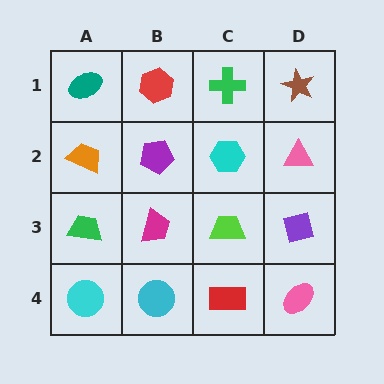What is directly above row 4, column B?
A magenta trapezoid.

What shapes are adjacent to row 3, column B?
A purple pentagon (row 2, column B), a cyan circle (row 4, column B), a green trapezoid (row 3, column A), a lime trapezoid (row 3, column C).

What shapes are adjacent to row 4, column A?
A green trapezoid (row 3, column A), a cyan circle (row 4, column B).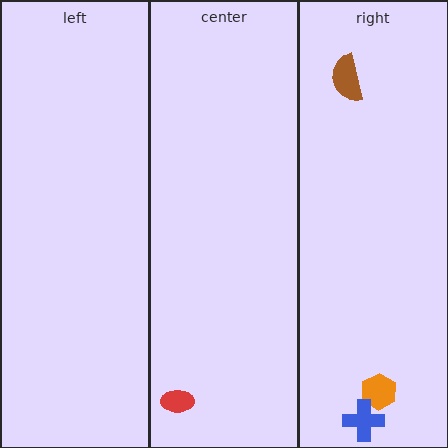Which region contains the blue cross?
The right region.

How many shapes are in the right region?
3.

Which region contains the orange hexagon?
The right region.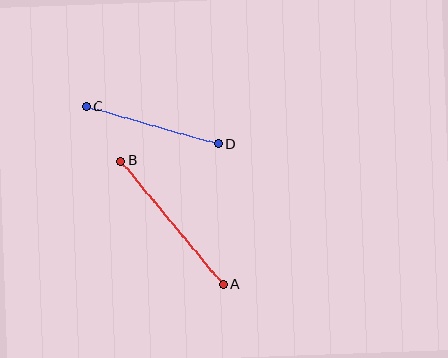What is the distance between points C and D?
The distance is approximately 137 pixels.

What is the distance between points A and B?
The distance is approximately 160 pixels.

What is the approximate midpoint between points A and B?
The midpoint is at approximately (172, 223) pixels.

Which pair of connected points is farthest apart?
Points A and B are farthest apart.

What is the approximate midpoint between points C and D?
The midpoint is at approximately (152, 125) pixels.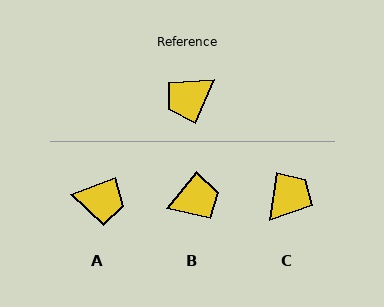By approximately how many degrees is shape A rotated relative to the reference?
Approximately 134 degrees counter-clockwise.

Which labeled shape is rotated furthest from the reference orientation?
C, about 165 degrees away.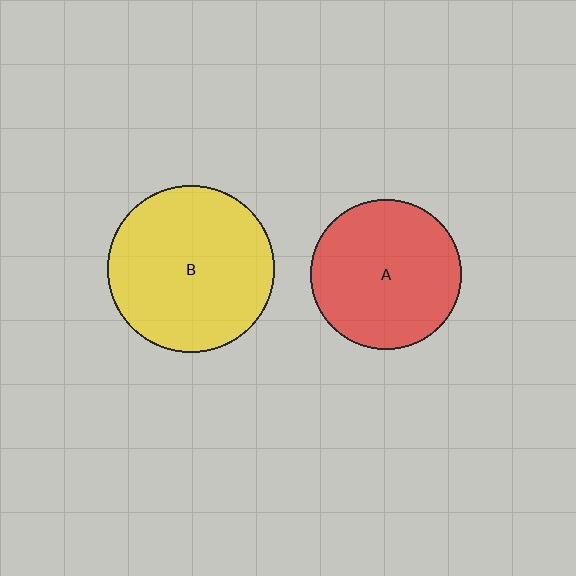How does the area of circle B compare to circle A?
Approximately 1.2 times.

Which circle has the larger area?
Circle B (yellow).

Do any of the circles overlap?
No, none of the circles overlap.